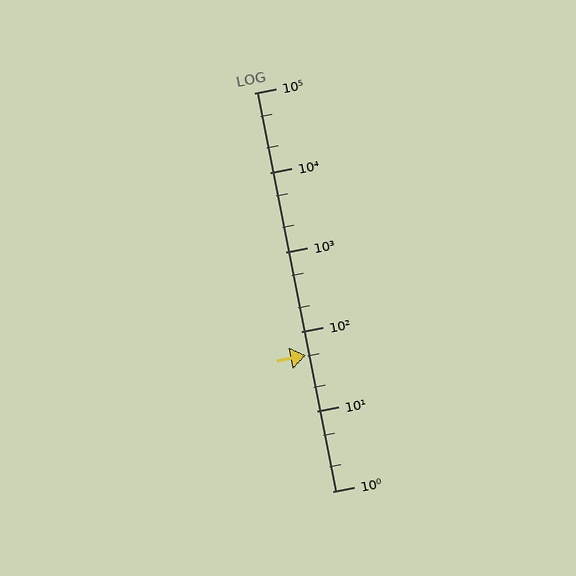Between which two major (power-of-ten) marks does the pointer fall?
The pointer is between 10 and 100.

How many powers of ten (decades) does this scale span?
The scale spans 5 decades, from 1 to 100000.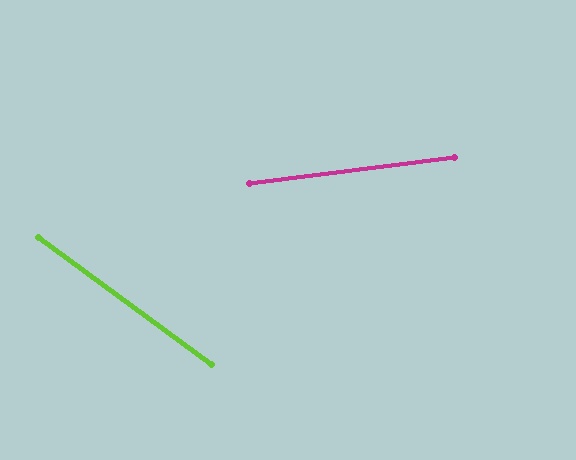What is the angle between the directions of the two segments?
Approximately 44 degrees.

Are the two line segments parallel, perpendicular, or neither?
Neither parallel nor perpendicular — they differ by about 44°.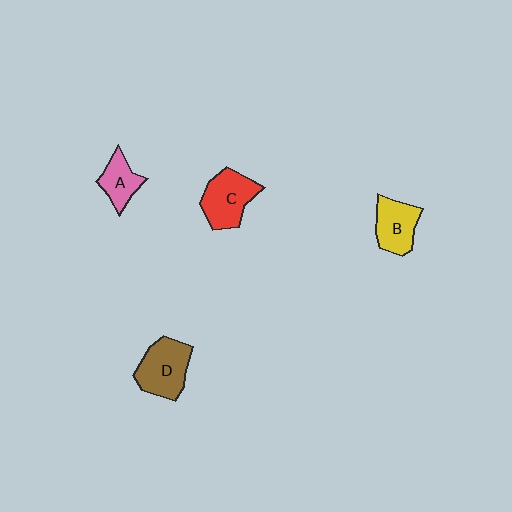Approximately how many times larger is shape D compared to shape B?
Approximately 1.2 times.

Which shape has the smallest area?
Shape A (pink).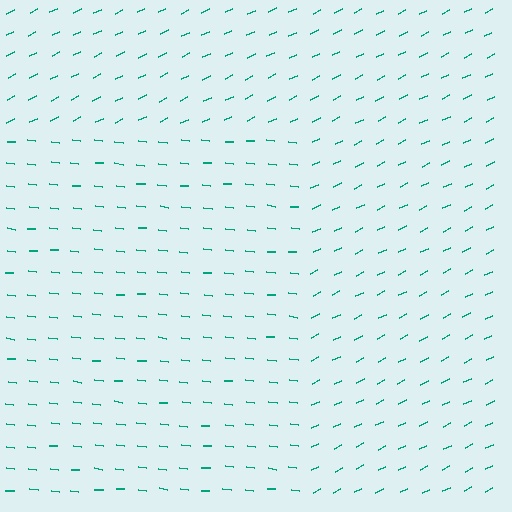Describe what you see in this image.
The image is filled with small teal line segments. A rectangle region in the image has lines oriented differently from the surrounding lines, creating a visible texture boundary.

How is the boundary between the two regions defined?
The boundary is defined purely by a change in line orientation (approximately 32 degrees difference). All lines are the same color and thickness.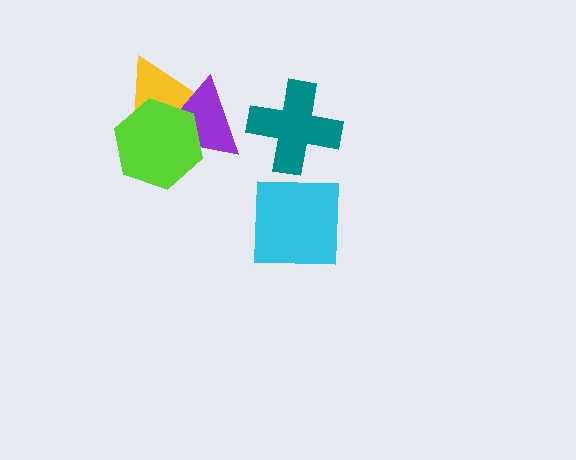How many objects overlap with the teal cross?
0 objects overlap with the teal cross.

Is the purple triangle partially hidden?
Yes, it is partially covered by another shape.